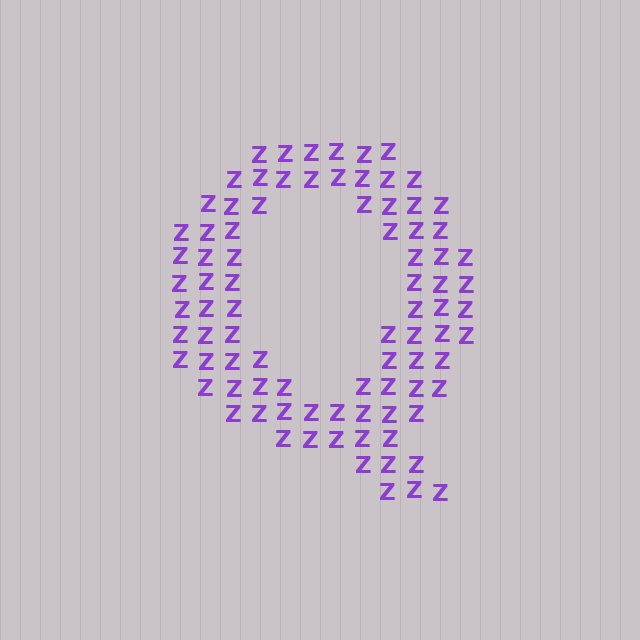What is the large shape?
The large shape is the letter Q.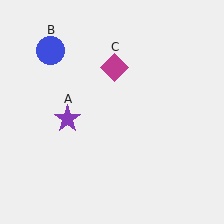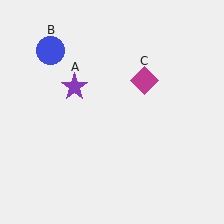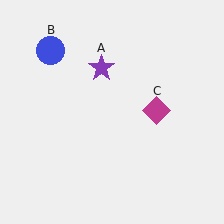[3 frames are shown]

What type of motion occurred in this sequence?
The purple star (object A), magenta diamond (object C) rotated clockwise around the center of the scene.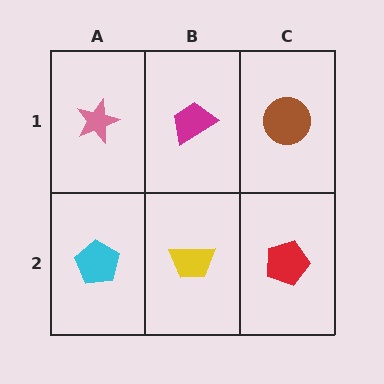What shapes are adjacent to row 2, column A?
A pink star (row 1, column A), a yellow trapezoid (row 2, column B).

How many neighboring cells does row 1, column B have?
3.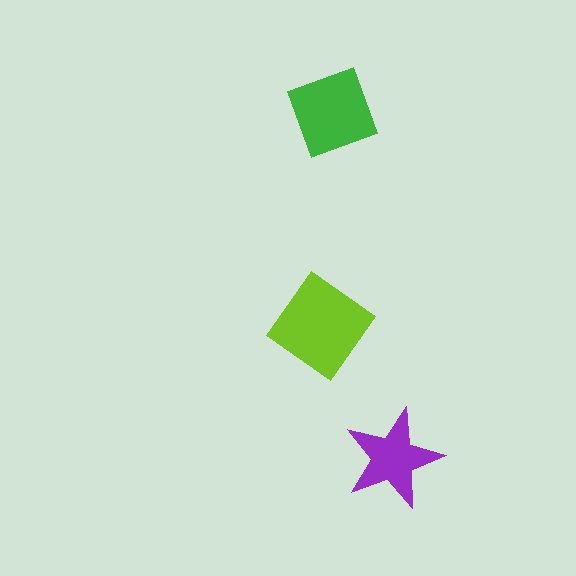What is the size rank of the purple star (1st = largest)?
3rd.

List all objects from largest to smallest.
The lime diamond, the green diamond, the purple star.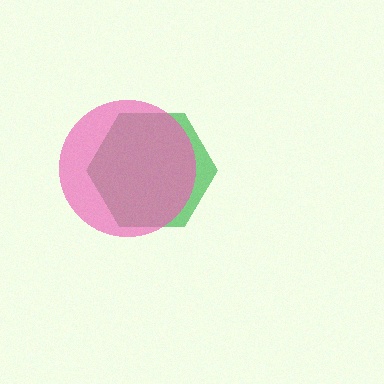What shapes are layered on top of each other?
The layered shapes are: a green hexagon, a pink circle.